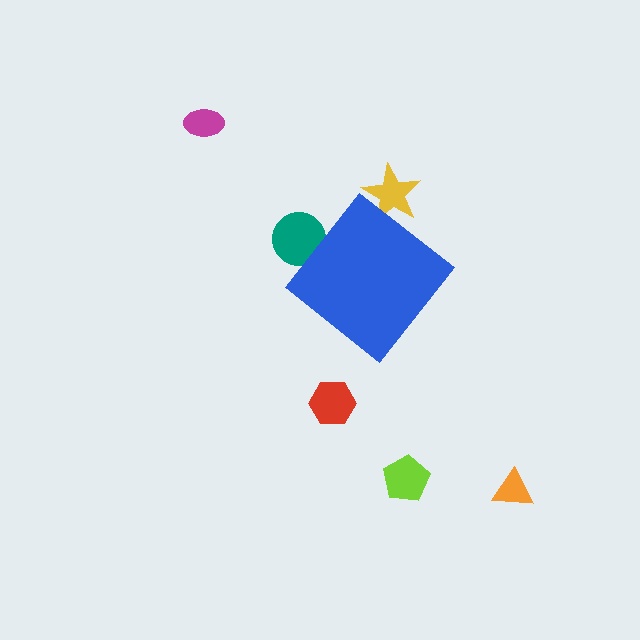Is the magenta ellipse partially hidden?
No, the magenta ellipse is fully visible.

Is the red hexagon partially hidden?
No, the red hexagon is fully visible.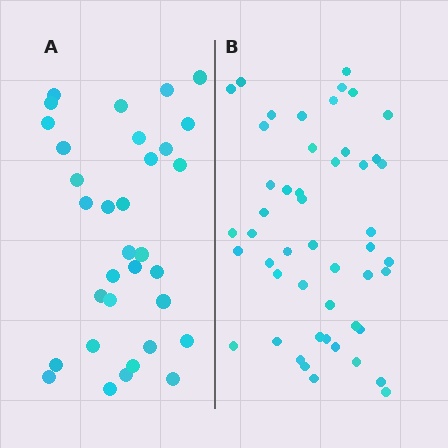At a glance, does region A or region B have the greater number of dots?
Region B (the right region) has more dots.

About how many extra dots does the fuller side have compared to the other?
Region B has approximately 15 more dots than region A.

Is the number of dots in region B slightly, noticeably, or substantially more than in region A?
Region B has substantially more. The ratio is roughly 1.5 to 1.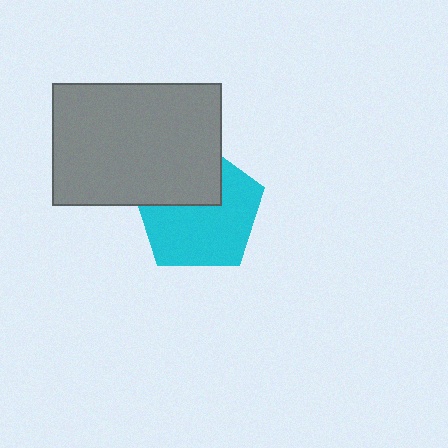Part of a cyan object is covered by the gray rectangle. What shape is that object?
It is a pentagon.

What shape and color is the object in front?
The object in front is a gray rectangle.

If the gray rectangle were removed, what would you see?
You would see the complete cyan pentagon.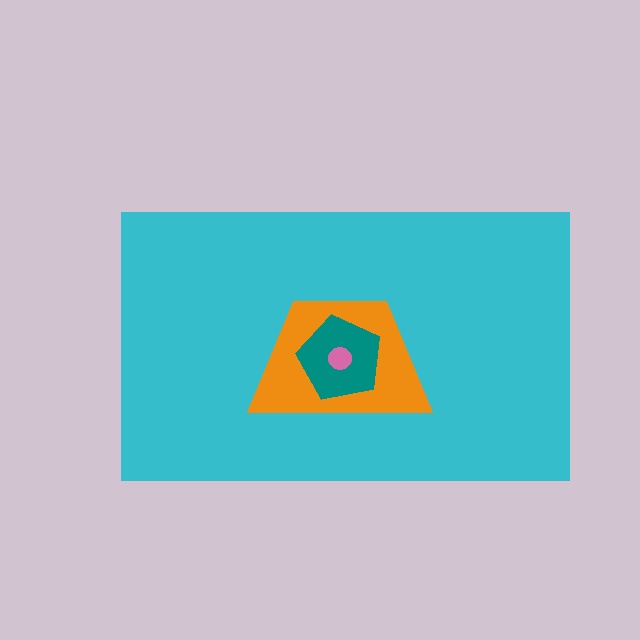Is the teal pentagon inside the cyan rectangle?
Yes.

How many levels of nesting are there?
4.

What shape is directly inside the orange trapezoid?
The teal pentagon.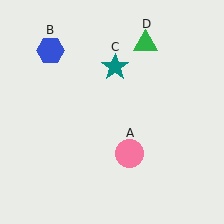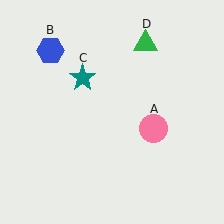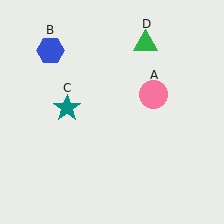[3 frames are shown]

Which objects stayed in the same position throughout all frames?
Blue hexagon (object B) and green triangle (object D) remained stationary.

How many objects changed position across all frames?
2 objects changed position: pink circle (object A), teal star (object C).